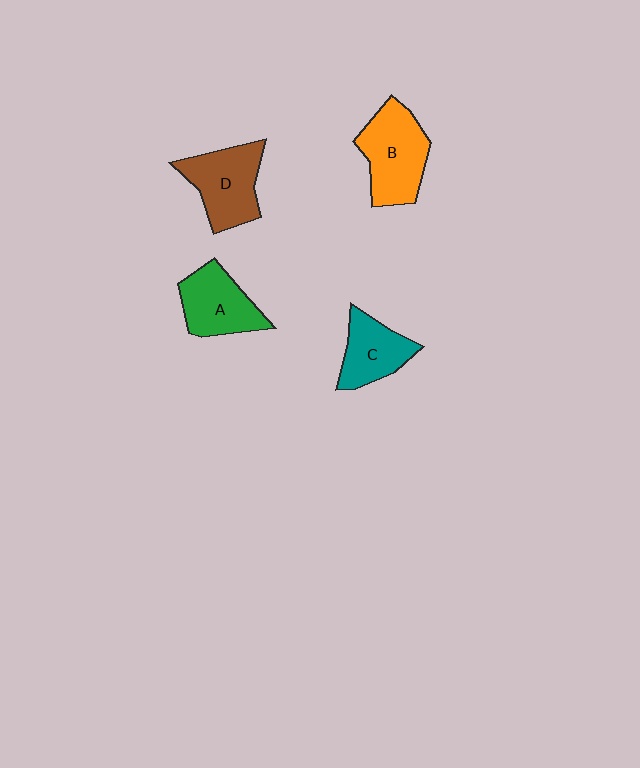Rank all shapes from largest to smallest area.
From largest to smallest: B (orange), D (brown), A (green), C (teal).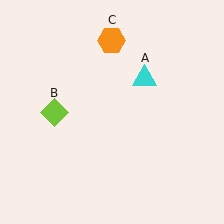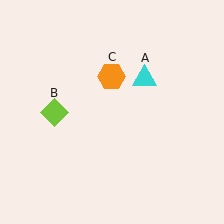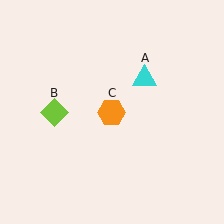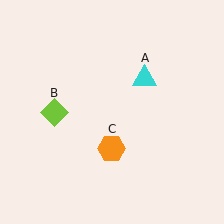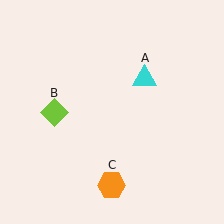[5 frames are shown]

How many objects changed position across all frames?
1 object changed position: orange hexagon (object C).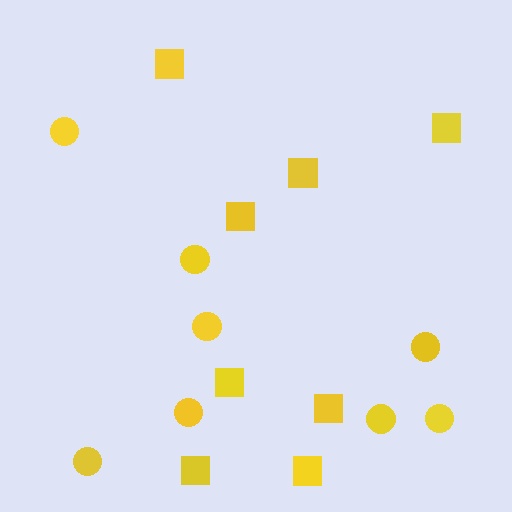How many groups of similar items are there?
There are 2 groups: one group of squares (8) and one group of circles (8).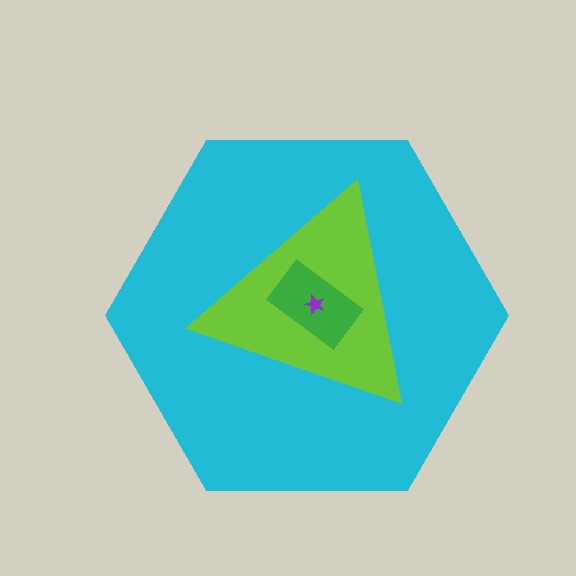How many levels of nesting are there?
4.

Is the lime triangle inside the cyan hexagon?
Yes.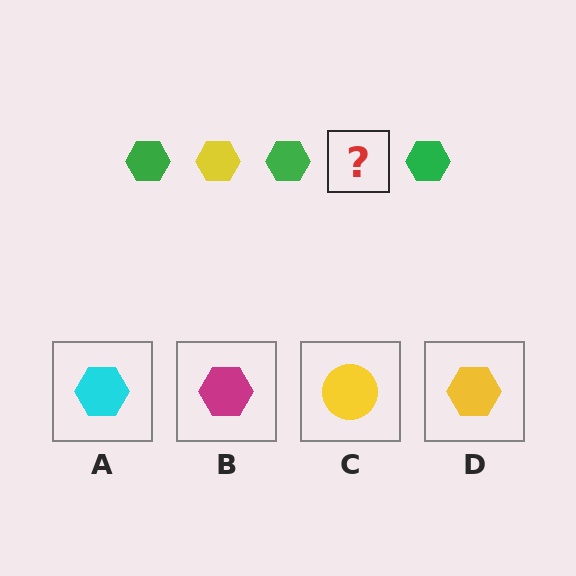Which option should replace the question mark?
Option D.